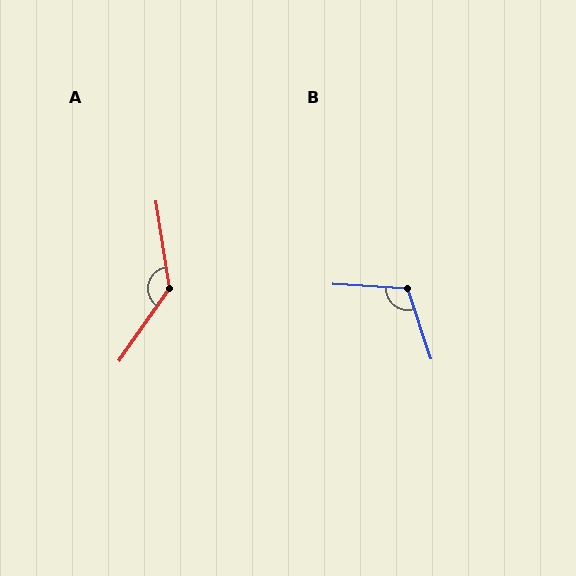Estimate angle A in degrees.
Approximately 136 degrees.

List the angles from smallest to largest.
B (111°), A (136°).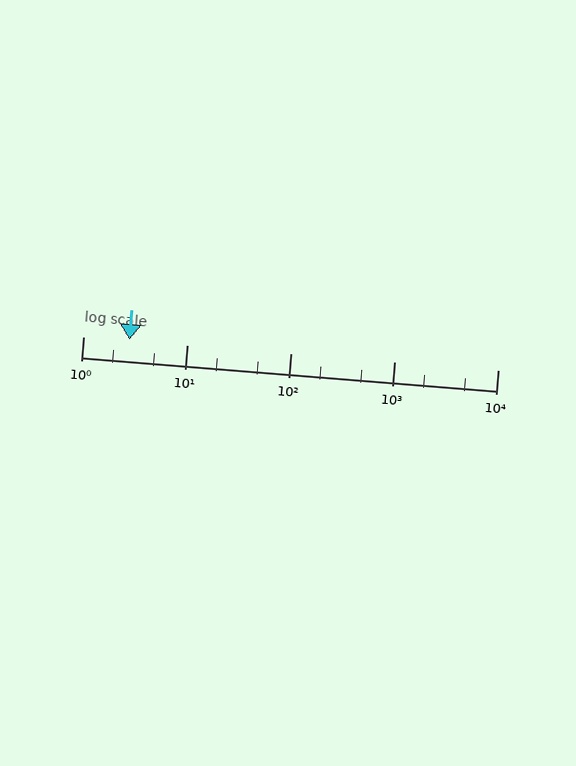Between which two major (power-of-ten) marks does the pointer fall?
The pointer is between 1 and 10.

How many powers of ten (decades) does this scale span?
The scale spans 4 decades, from 1 to 10000.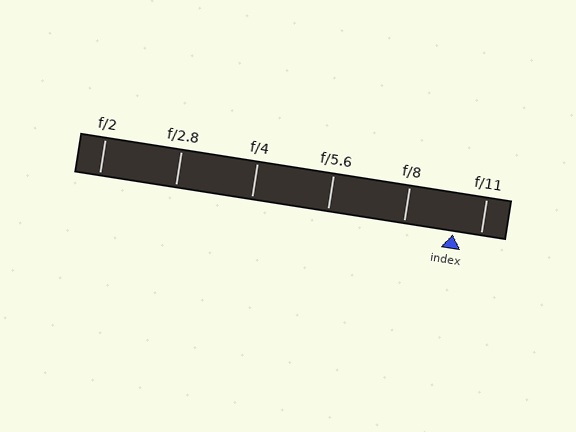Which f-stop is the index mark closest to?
The index mark is closest to f/11.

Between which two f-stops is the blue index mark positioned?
The index mark is between f/8 and f/11.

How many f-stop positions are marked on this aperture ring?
There are 6 f-stop positions marked.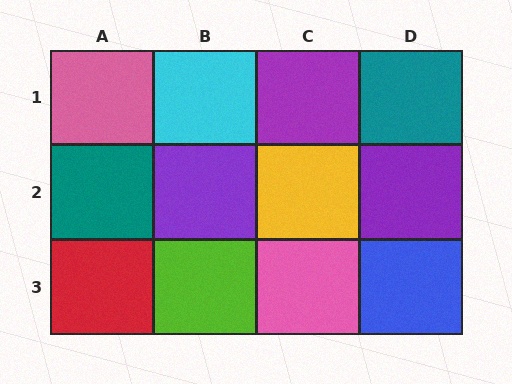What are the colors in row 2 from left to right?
Teal, purple, yellow, purple.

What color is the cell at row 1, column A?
Pink.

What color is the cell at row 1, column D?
Teal.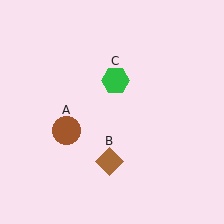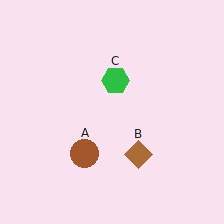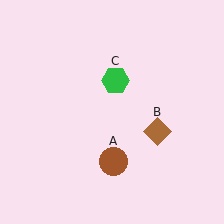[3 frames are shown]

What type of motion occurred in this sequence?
The brown circle (object A), brown diamond (object B) rotated counterclockwise around the center of the scene.